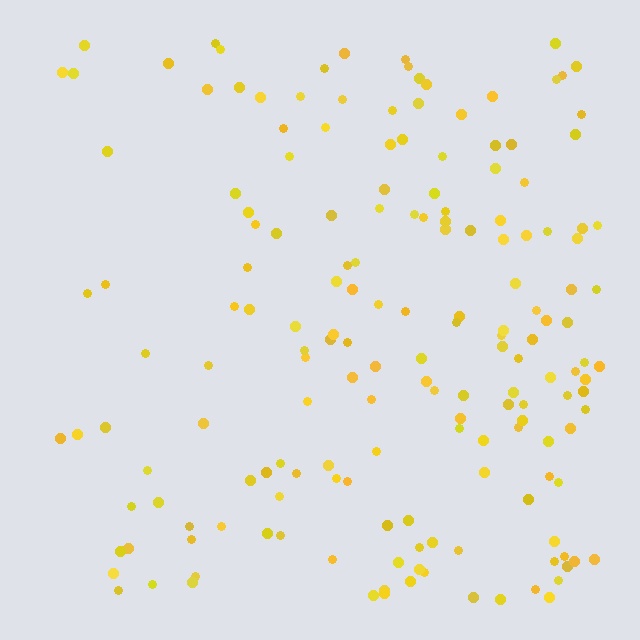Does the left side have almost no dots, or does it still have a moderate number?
Still a moderate number, just noticeably fewer than the right.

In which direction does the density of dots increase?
From left to right, with the right side densest.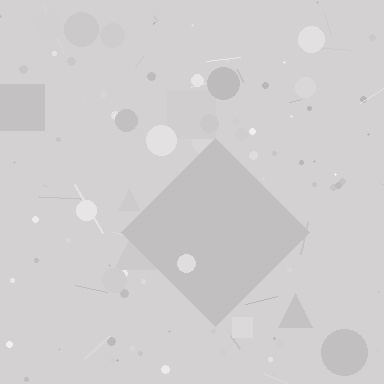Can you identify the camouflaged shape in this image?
The camouflaged shape is a diamond.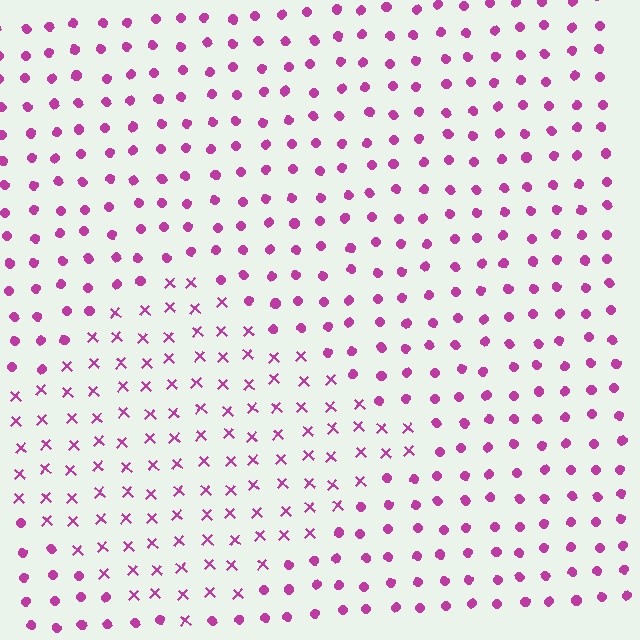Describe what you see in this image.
The image is filled with small magenta elements arranged in a uniform grid. A diamond-shaped region contains X marks, while the surrounding area contains circles. The boundary is defined purely by the change in element shape.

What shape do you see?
I see a diamond.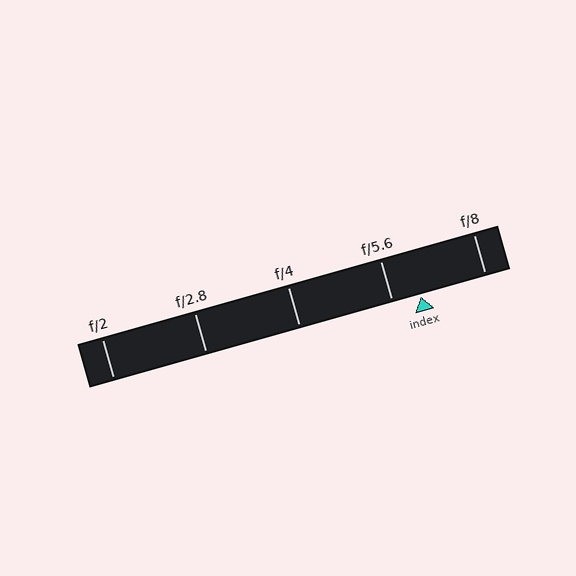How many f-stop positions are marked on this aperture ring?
There are 5 f-stop positions marked.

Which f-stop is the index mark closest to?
The index mark is closest to f/5.6.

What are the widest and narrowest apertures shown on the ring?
The widest aperture shown is f/2 and the narrowest is f/8.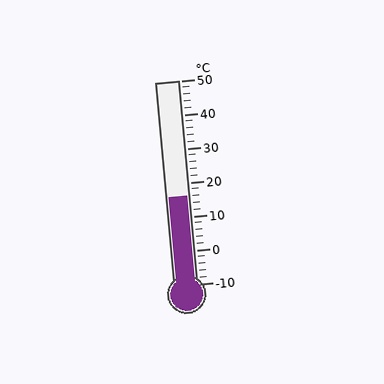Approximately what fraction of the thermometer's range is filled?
The thermometer is filled to approximately 45% of its range.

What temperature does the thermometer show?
The thermometer shows approximately 16°C.